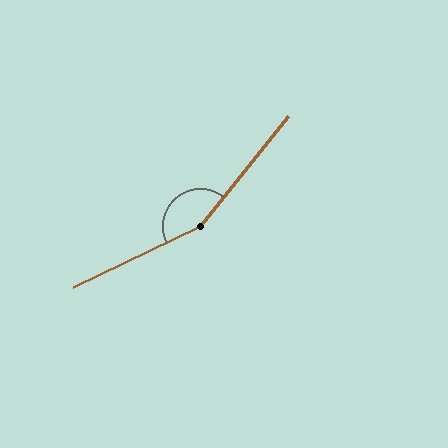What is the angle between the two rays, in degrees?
Approximately 154 degrees.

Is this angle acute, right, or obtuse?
It is obtuse.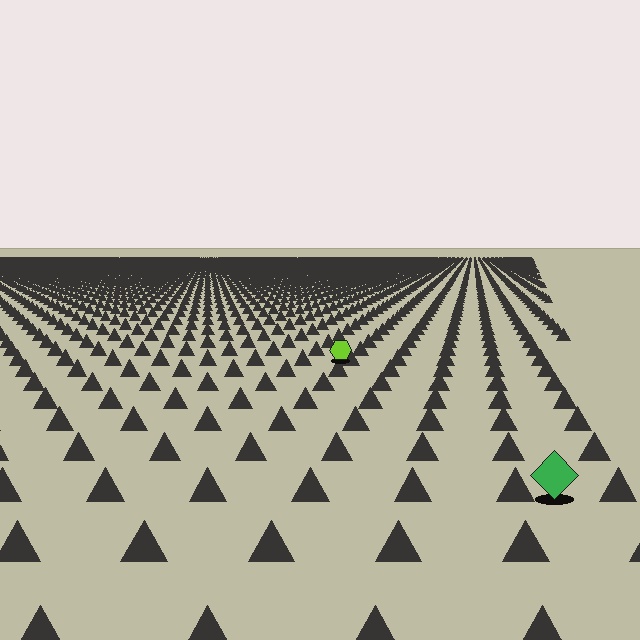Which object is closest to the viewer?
The green diamond is closest. The texture marks near it are larger and more spread out.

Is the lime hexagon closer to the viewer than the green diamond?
No. The green diamond is closer — you can tell from the texture gradient: the ground texture is coarser near it.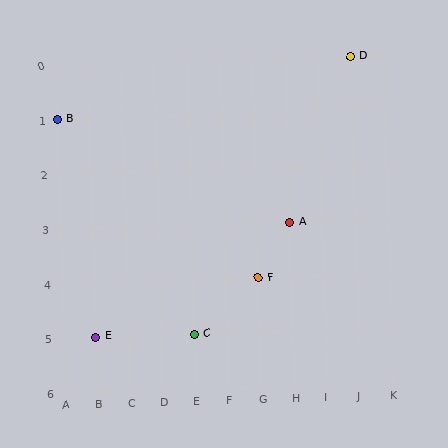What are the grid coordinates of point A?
Point A is at grid coordinates (H, 3).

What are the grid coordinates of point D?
Point D is at grid coordinates (J, 0).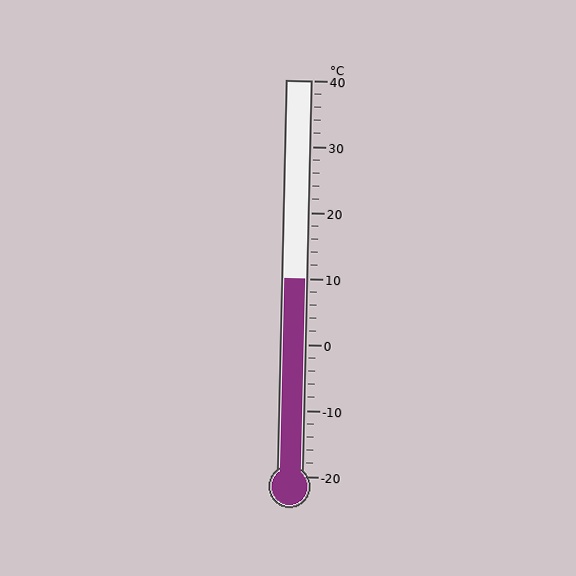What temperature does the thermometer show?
The thermometer shows approximately 10°C.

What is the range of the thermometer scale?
The thermometer scale ranges from -20°C to 40°C.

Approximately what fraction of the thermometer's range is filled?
The thermometer is filled to approximately 50% of its range.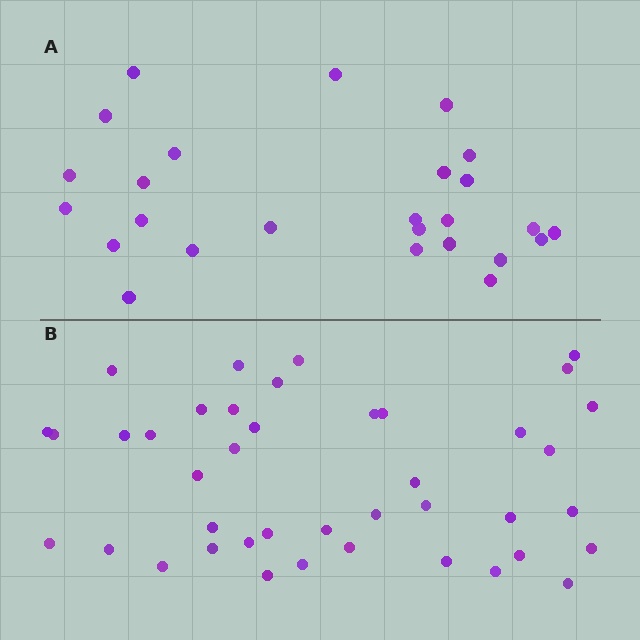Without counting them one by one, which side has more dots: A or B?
Region B (the bottom region) has more dots.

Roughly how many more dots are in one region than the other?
Region B has approximately 15 more dots than region A.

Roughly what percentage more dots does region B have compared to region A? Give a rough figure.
About 60% more.